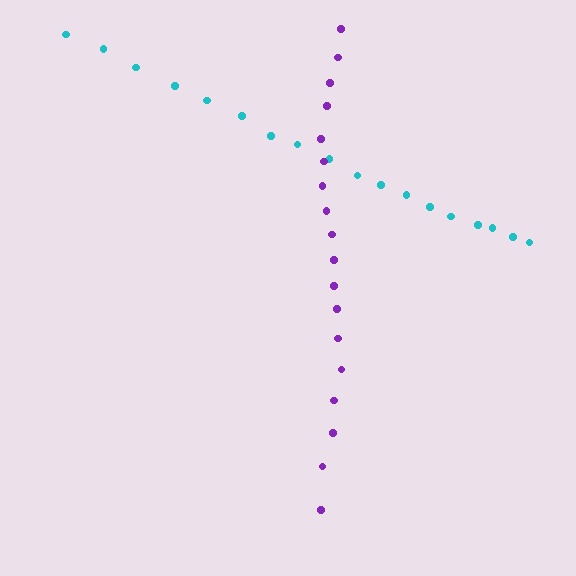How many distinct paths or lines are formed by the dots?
There are 2 distinct paths.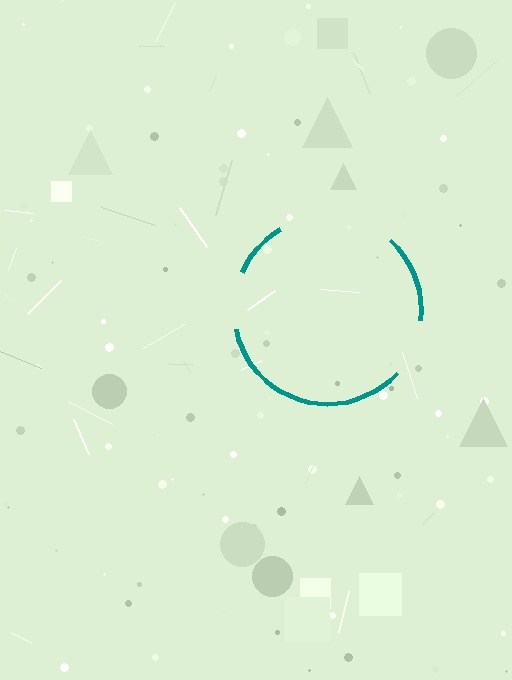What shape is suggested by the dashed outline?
The dashed outline suggests a circle.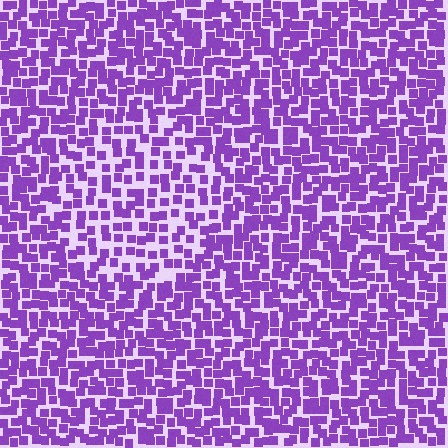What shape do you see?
I see a circle.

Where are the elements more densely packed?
The elements are more densely packed outside the circle boundary.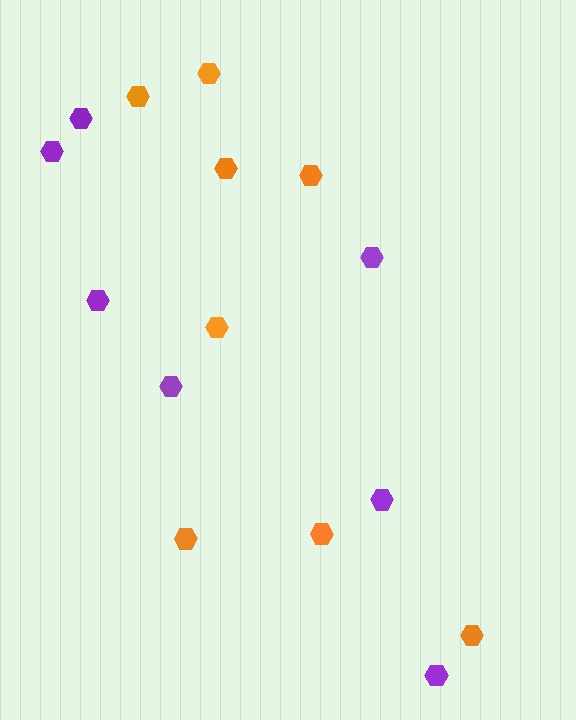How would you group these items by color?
There are 2 groups: one group of purple hexagons (7) and one group of orange hexagons (8).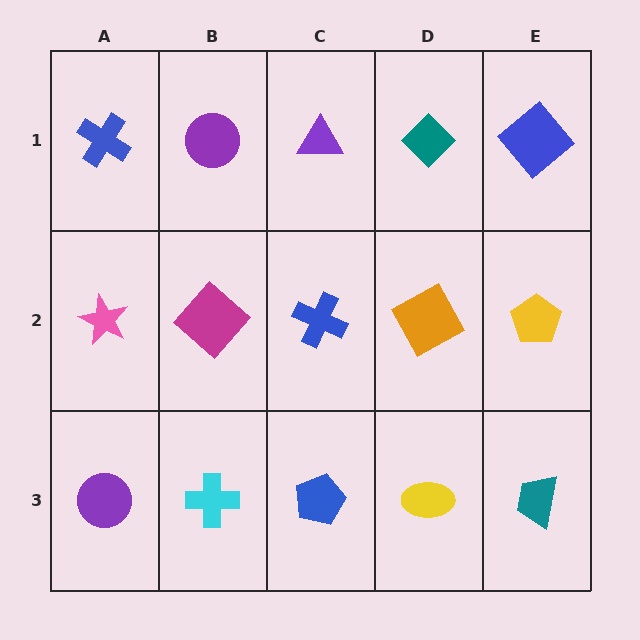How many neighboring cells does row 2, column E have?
3.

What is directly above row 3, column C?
A blue cross.